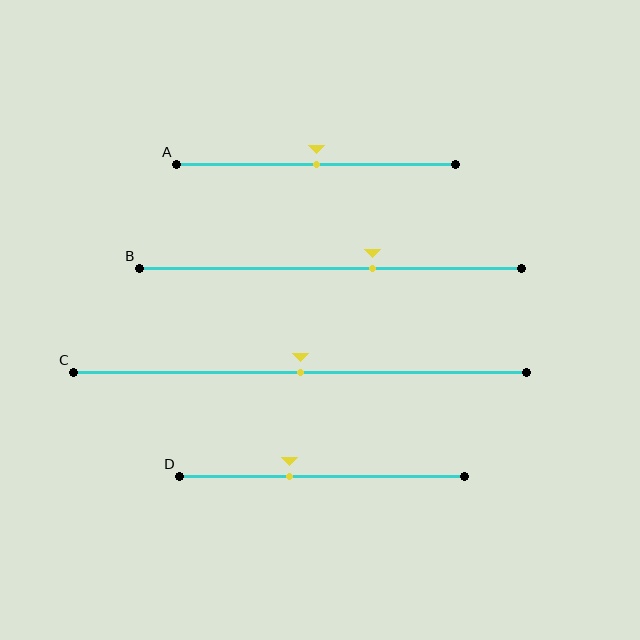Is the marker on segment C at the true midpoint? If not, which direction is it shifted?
Yes, the marker on segment C is at the true midpoint.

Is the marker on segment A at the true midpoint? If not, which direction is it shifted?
Yes, the marker on segment A is at the true midpoint.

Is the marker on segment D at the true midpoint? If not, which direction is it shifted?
No, the marker on segment D is shifted to the left by about 11% of the segment length.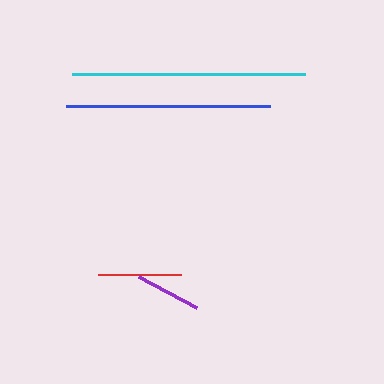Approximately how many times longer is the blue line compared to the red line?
The blue line is approximately 2.5 times the length of the red line.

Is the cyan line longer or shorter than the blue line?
The cyan line is longer than the blue line.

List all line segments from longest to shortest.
From longest to shortest: cyan, blue, red, purple.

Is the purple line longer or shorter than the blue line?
The blue line is longer than the purple line.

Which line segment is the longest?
The cyan line is the longest at approximately 233 pixels.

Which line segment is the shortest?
The purple line is the shortest at approximately 66 pixels.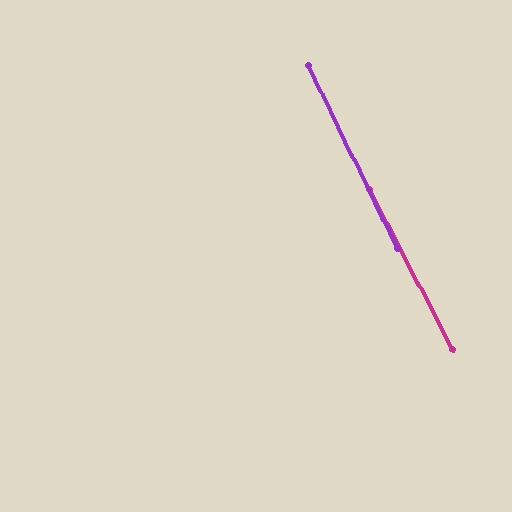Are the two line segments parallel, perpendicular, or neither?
Parallel — their directions differ by only 1.5°.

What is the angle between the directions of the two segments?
Approximately 2 degrees.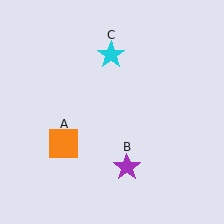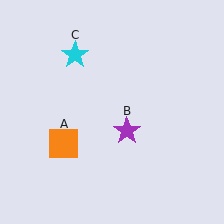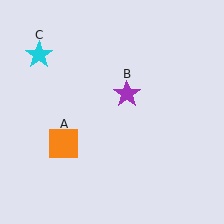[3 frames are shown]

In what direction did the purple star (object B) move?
The purple star (object B) moved up.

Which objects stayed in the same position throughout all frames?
Orange square (object A) remained stationary.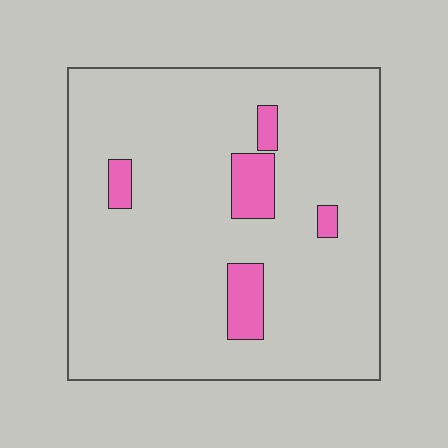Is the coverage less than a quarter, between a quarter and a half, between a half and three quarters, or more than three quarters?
Less than a quarter.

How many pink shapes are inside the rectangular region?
5.